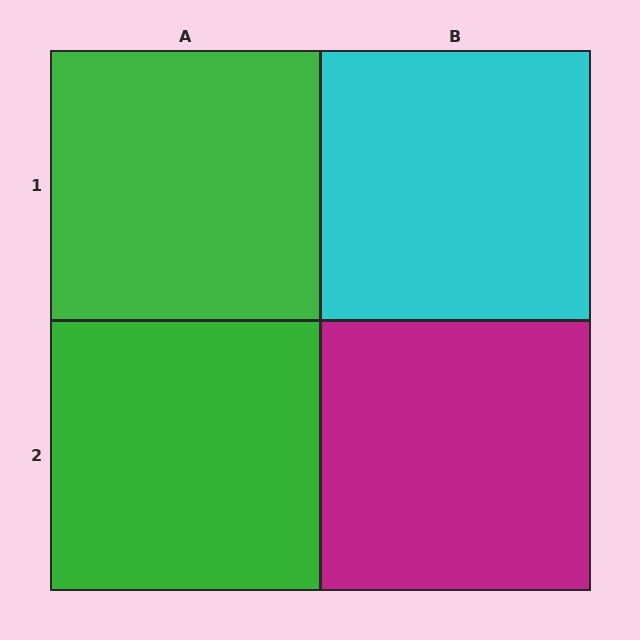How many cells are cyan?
1 cell is cyan.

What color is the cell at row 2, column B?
Magenta.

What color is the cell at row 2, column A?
Green.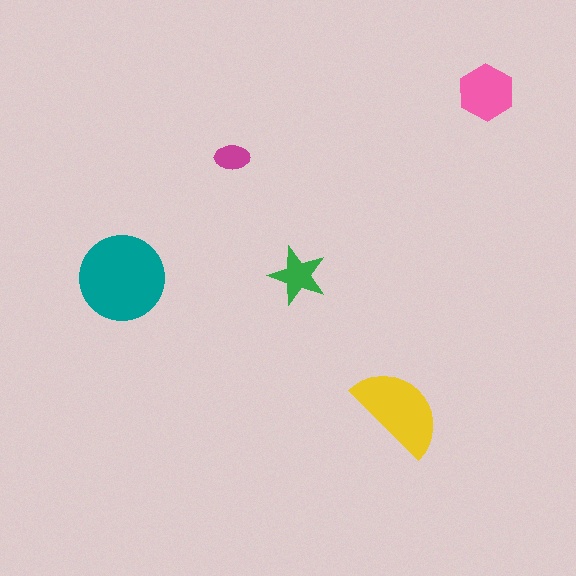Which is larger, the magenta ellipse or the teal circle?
The teal circle.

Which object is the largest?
The teal circle.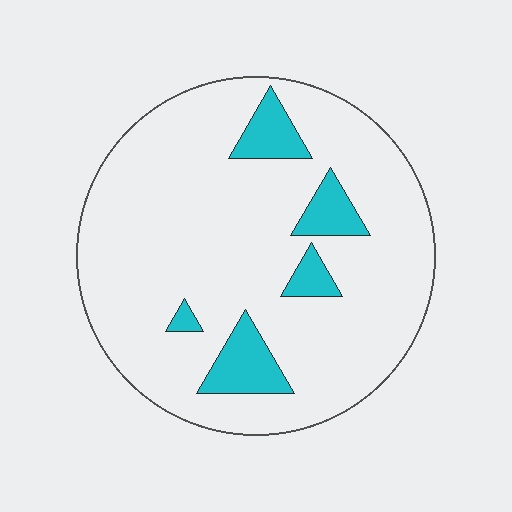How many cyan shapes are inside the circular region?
5.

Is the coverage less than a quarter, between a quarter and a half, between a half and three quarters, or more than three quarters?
Less than a quarter.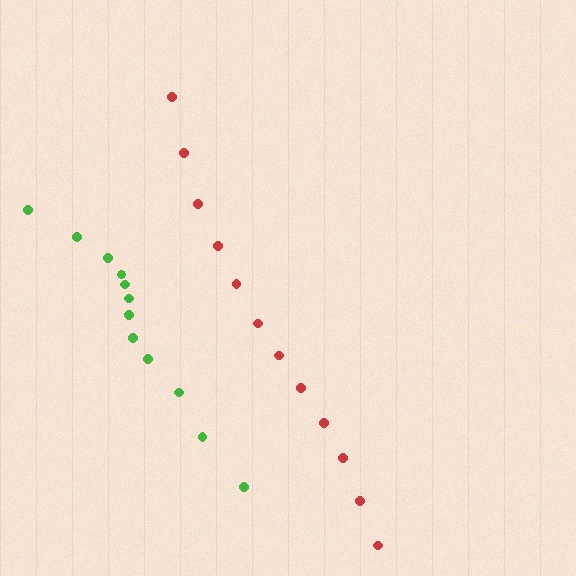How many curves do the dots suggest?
There are 2 distinct paths.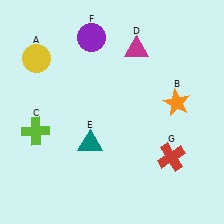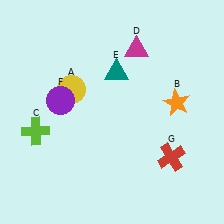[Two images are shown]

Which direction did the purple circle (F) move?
The purple circle (F) moved down.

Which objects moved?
The objects that moved are: the yellow circle (A), the teal triangle (E), the purple circle (F).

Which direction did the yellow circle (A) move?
The yellow circle (A) moved right.